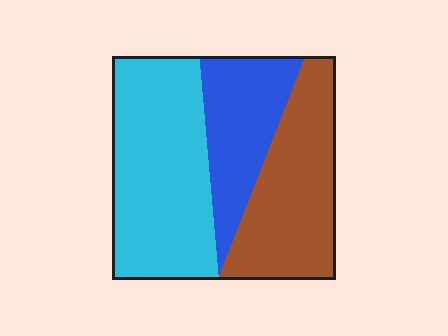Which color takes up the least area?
Blue, at roughly 25%.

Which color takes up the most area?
Cyan, at roughly 45%.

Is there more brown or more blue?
Brown.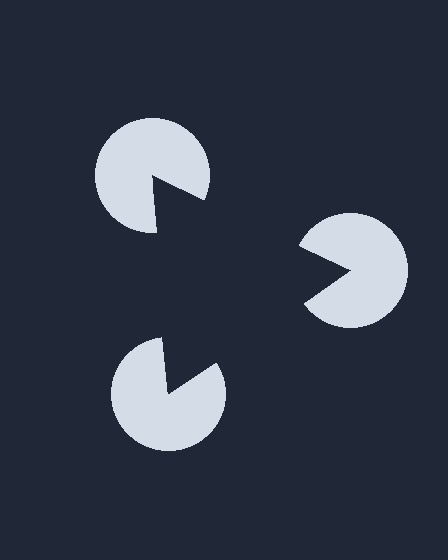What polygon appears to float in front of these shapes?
An illusory triangle — its edges are inferred from the aligned wedge cuts in the pac-man discs, not physically drawn.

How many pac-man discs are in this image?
There are 3 — one at each vertex of the illusory triangle.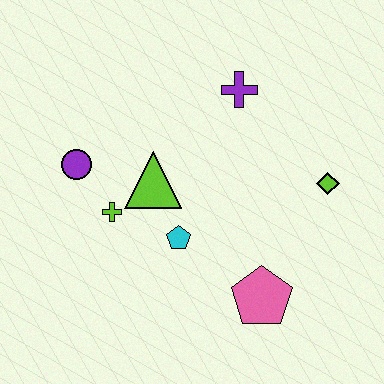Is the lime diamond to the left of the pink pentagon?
No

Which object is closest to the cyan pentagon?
The lime triangle is closest to the cyan pentagon.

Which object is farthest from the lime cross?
The lime diamond is farthest from the lime cross.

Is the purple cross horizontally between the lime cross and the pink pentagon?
Yes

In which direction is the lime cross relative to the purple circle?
The lime cross is below the purple circle.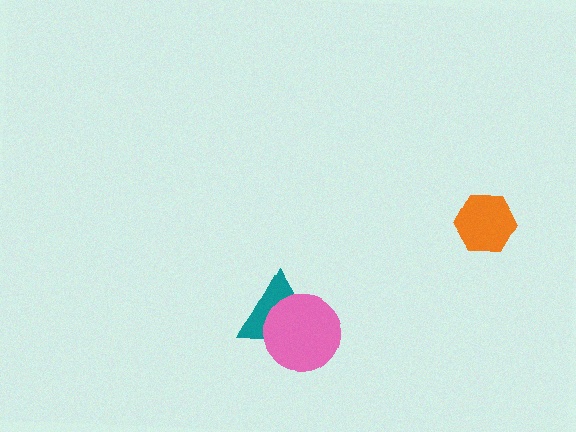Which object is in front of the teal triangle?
The pink circle is in front of the teal triangle.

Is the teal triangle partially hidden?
Yes, it is partially covered by another shape.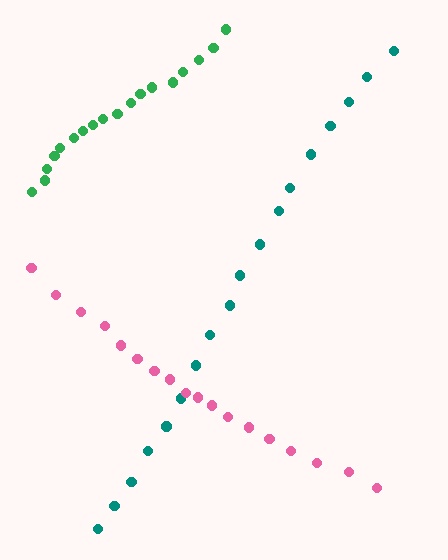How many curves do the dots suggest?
There are 3 distinct paths.